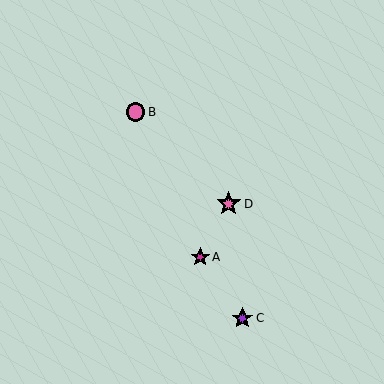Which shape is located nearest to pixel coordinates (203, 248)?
The magenta star (labeled A) at (200, 257) is nearest to that location.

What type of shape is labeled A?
Shape A is a magenta star.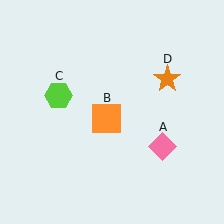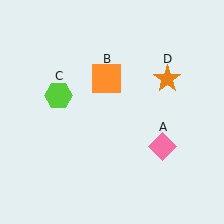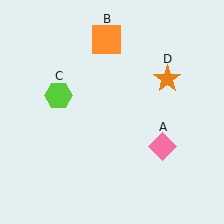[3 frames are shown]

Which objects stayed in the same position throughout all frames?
Pink diamond (object A) and lime hexagon (object C) and orange star (object D) remained stationary.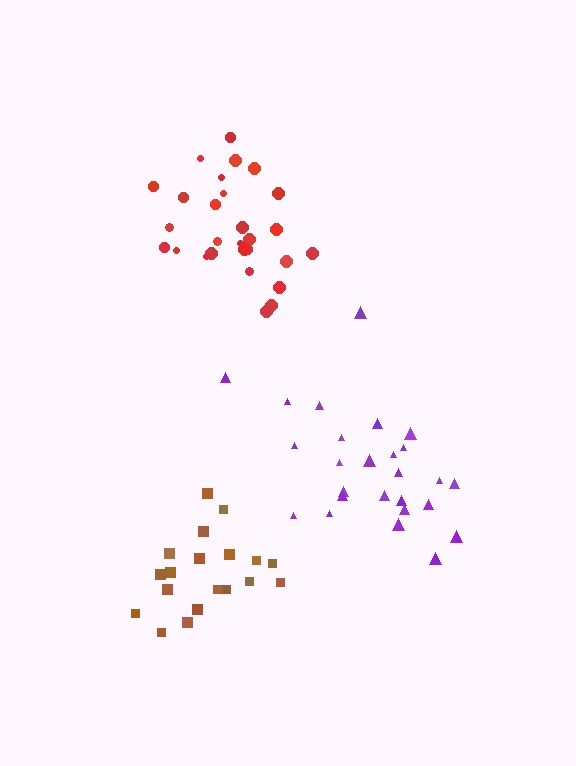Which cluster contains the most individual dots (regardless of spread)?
Red (29).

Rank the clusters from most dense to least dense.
brown, red, purple.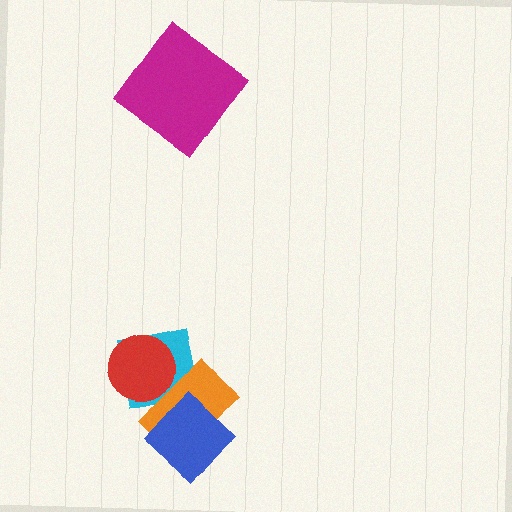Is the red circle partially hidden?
Yes, it is partially covered by another shape.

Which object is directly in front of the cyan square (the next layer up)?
The red circle is directly in front of the cyan square.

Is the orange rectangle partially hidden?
Yes, it is partially covered by another shape.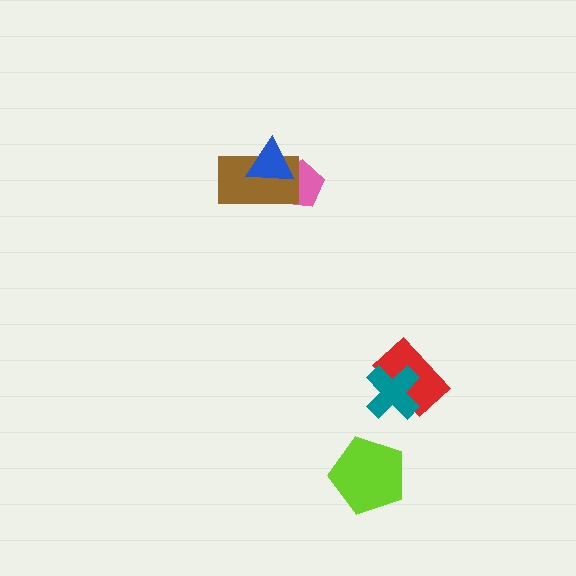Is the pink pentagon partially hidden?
Yes, it is partially covered by another shape.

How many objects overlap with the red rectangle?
1 object overlaps with the red rectangle.